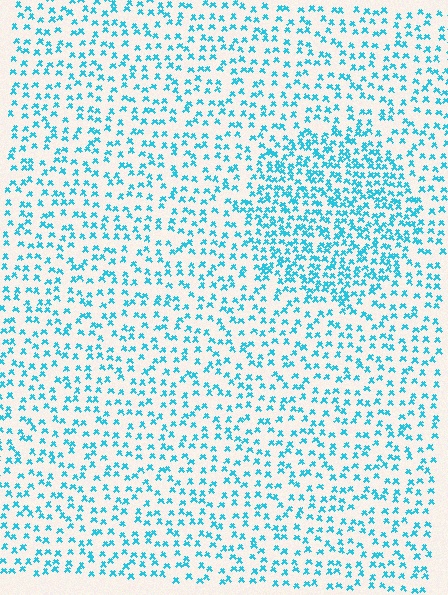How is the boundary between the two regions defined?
The boundary is defined by a change in element density (approximately 1.9x ratio). All elements are the same color, size, and shape.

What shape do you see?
I see a circle.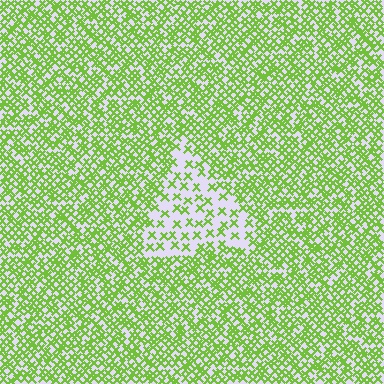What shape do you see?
I see a triangle.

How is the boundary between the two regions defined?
The boundary is defined by a change in element density (approximately 2.6x ratio). All elements are the same color, size, and shape.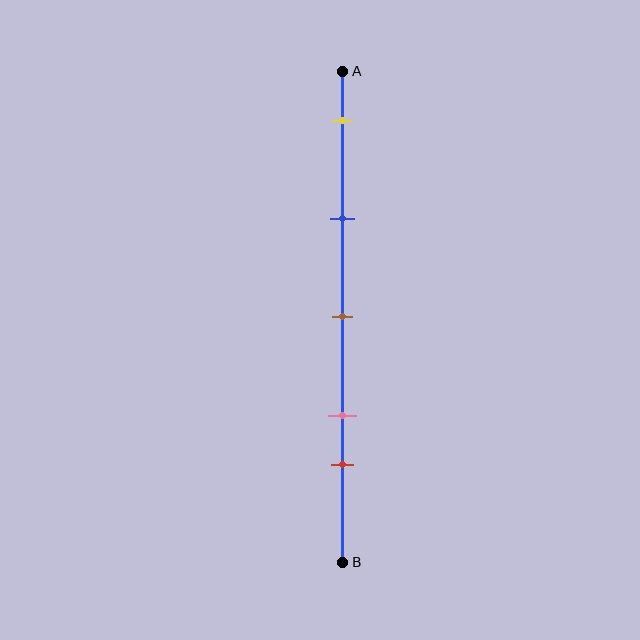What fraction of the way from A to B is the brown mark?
The brown mark is approximately 50% (0.5) of the way from A to B.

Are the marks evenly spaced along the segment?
No, the marks are not evenly spaced.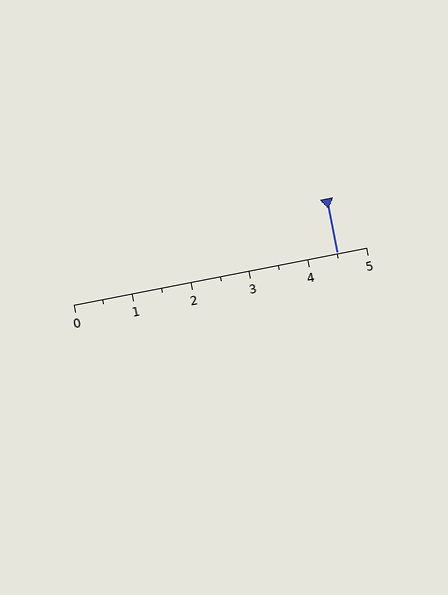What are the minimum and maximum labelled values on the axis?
The axis runs from 0 to 5.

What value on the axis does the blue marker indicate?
The marker indicates approximately 4.5.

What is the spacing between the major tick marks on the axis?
The major ticks are spaced 1 apart.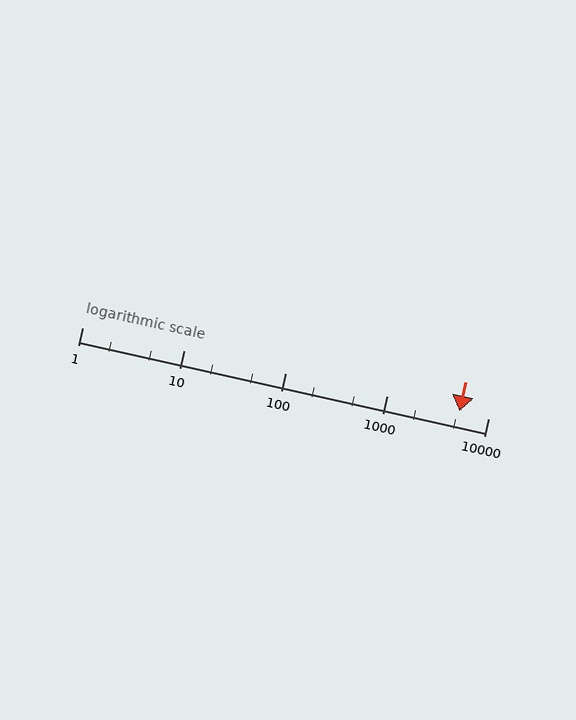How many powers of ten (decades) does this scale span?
The scale spans 4 decades, from 1 to 10000.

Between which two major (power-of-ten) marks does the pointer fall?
The pointer is between 1000 and 10000.